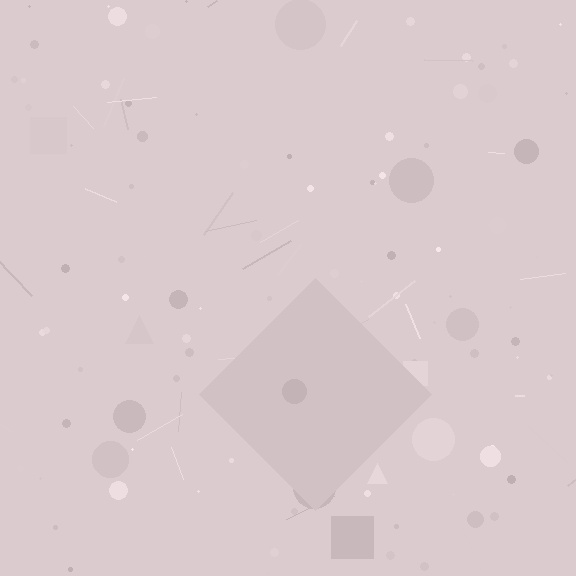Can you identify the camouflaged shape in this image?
The camouflaged shape is a diamond.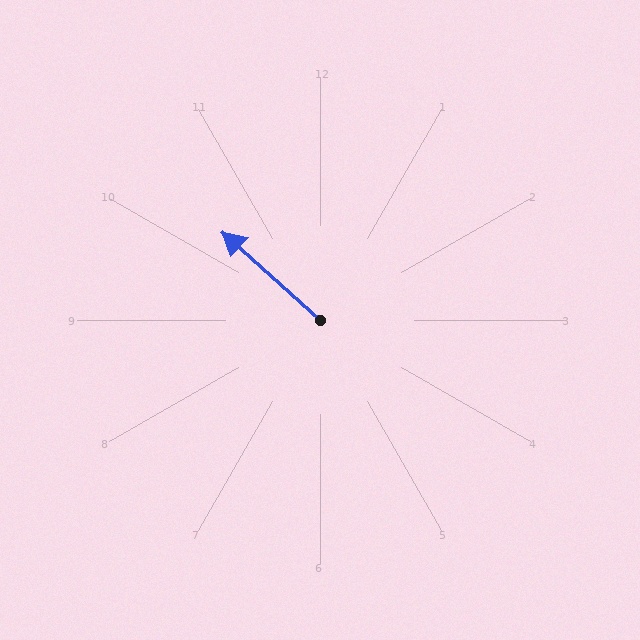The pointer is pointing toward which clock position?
Roughly 10 o'clock.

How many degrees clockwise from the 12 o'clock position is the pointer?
Approximately 312 degrees.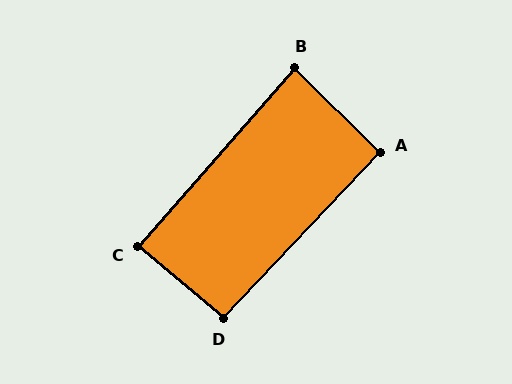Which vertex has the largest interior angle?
D, at approximately 94 degrees.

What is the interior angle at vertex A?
Approximately 92 degrees (approximately right).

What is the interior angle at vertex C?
Approximately 88 degrees (approximately right).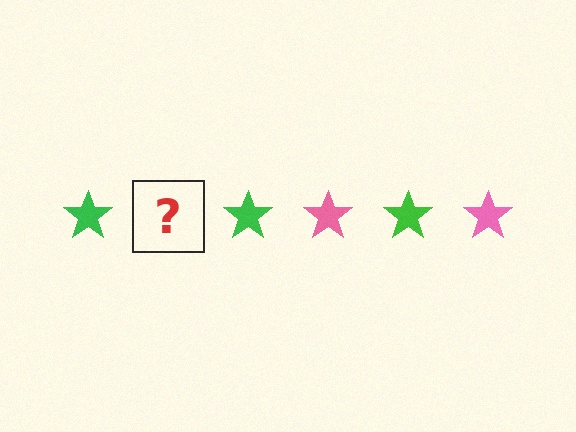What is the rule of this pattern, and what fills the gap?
The rule is that the pattern cycles through green, pink stars. The gap should be filled with a pink star.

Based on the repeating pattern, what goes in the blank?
The blank should be a pink star.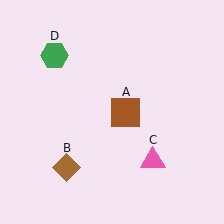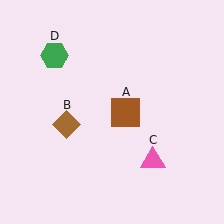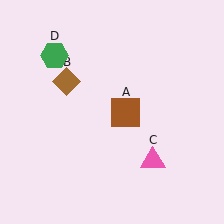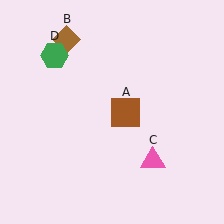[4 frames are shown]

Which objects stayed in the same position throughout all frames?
Brown square (object A) and pink triangle (object C) and green hexagon (object D) remained stationary.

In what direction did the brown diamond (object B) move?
The brown diamond (object B) moved up.